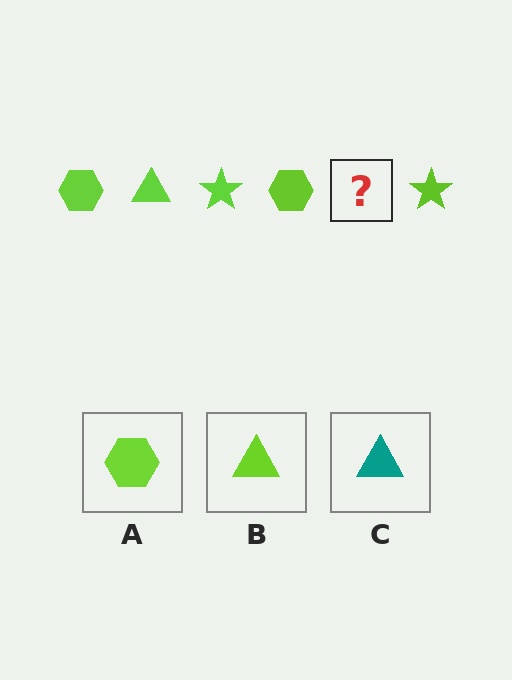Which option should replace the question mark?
Option B.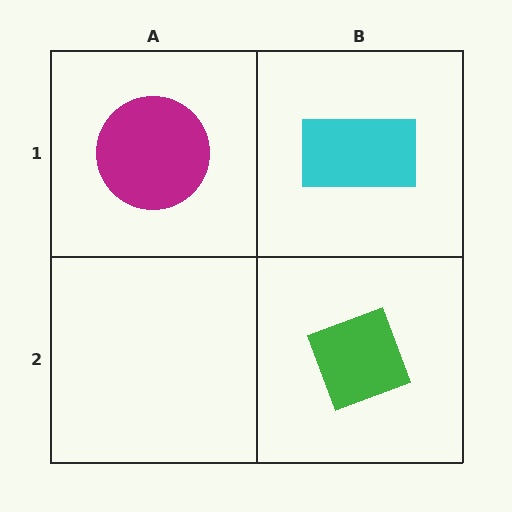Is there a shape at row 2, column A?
No, that cell is empty.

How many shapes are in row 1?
2 shapes.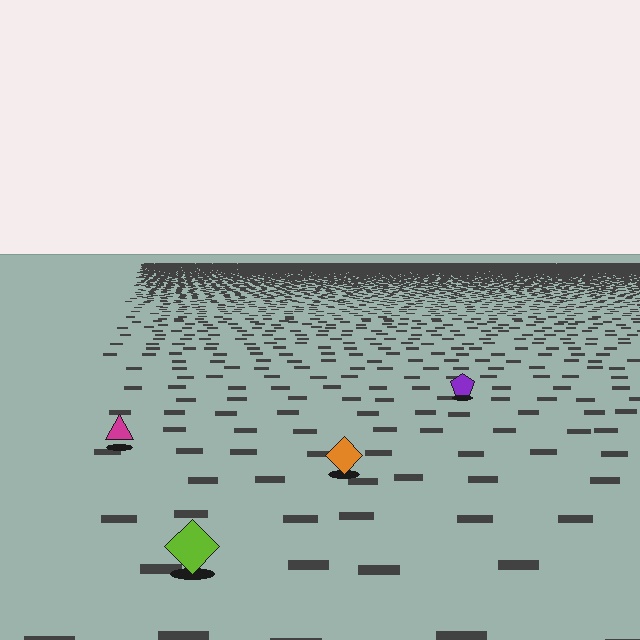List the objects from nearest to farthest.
From nearest to farthest: the lime diamond, the orange diamond, the magenta triangle, the purple pentagon.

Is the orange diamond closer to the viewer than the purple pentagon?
Yes. The orange diamond is closer — you can tell from the texture gradient: the ground texture is coarser near it.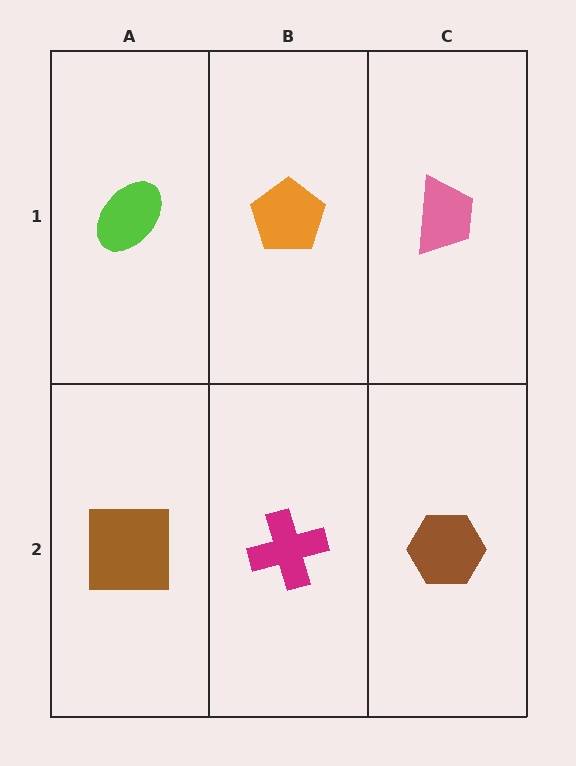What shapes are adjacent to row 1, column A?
A brown square (row 2, column A), an orange pentagon (row 1, column B).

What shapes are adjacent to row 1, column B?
A magenta cross (row 2, column B), a lime ellipse (row 1, column A), a pink trapezoid (row 1, column C).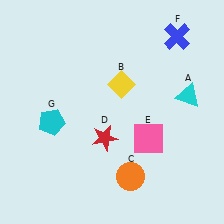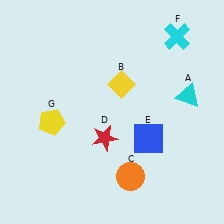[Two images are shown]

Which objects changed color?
E changed from pink to blue. F changed from blue to cyan. G changed from cyan to yellow.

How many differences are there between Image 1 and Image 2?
There are 3 differences between the two images.